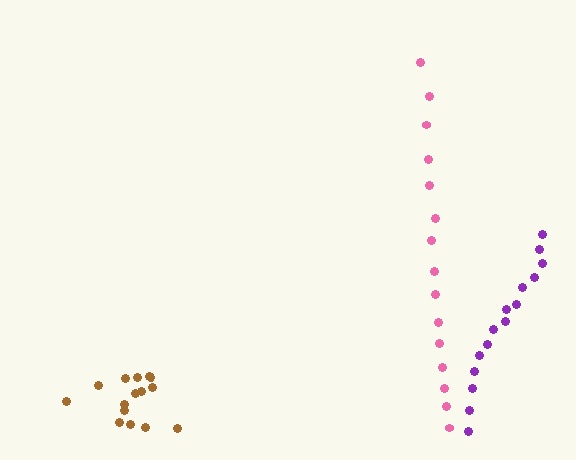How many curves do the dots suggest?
There are 3 distinct paths.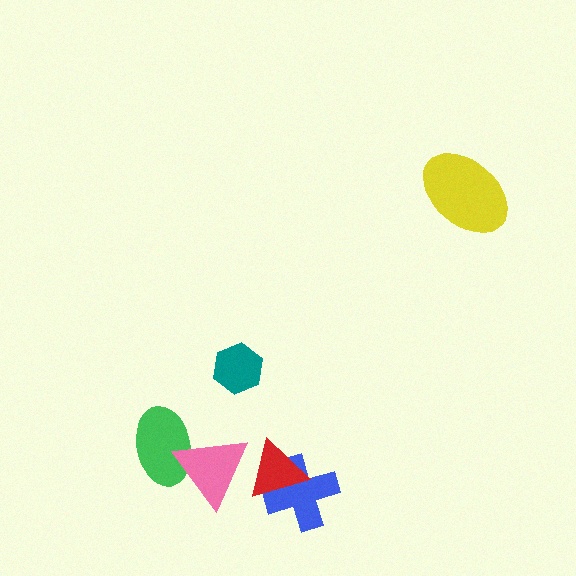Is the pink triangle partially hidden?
No, no other shape covers it.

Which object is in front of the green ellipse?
The pink triangle is in front of the green ellipse.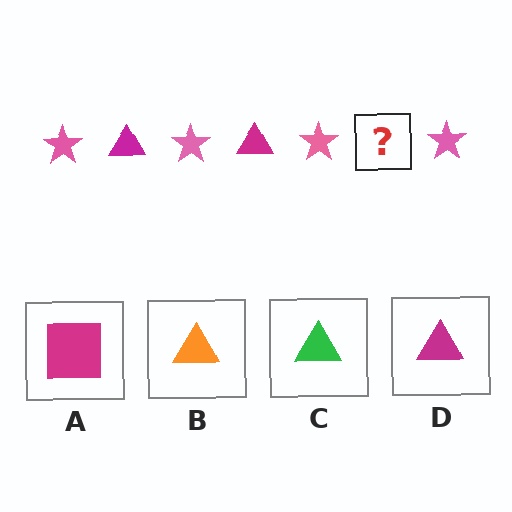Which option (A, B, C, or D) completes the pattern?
D.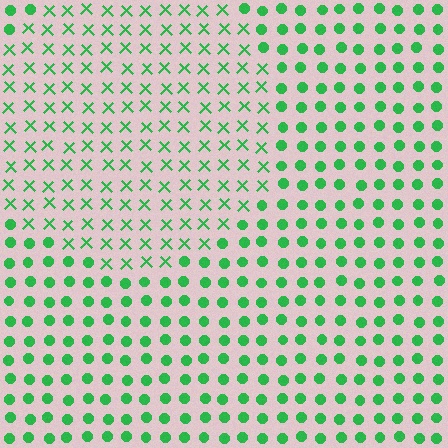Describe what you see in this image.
The image is filled with small green elements arranged in a uniform grid. A circle-shaped region contains X marks, while the surrounding area contains circles. The boundary is defined purely by the change in element shape.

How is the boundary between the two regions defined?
The boundary is defined by a change in element shape: X marks inside vs. circles outside. All elements share the same color and spacing.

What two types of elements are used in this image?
The image uses X marks inside the circle region and circles outside it.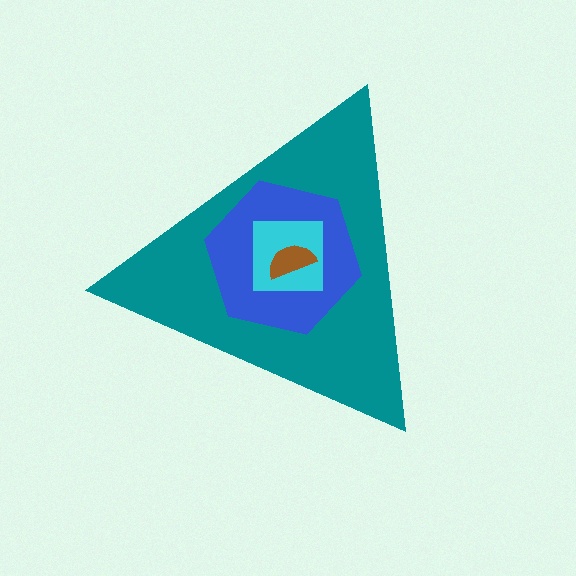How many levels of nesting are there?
4.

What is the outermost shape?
The teal triangle.